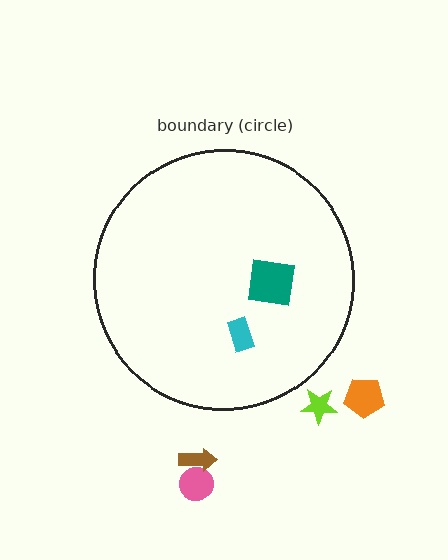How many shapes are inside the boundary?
2 inside, 4 outside.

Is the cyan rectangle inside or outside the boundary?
Inside.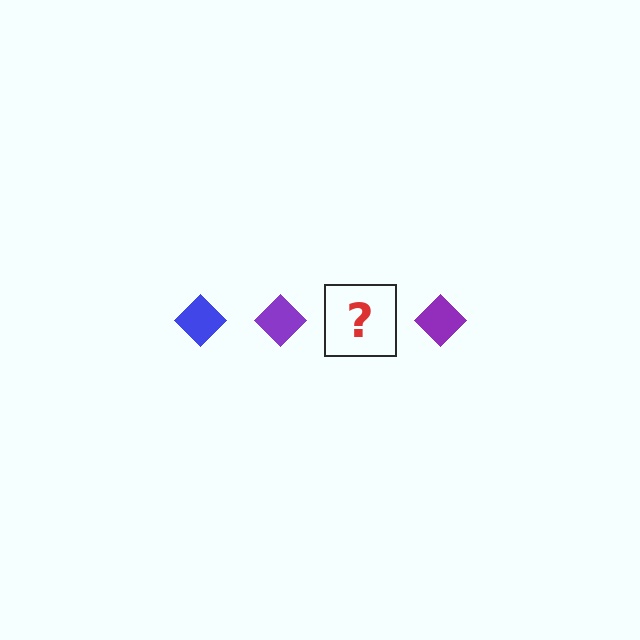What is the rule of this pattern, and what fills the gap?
The rule is that the pattern cycles through blue, purple diamonds. The gap should be filled with a blue diamond.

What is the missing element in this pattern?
The missing element is a blue diamond.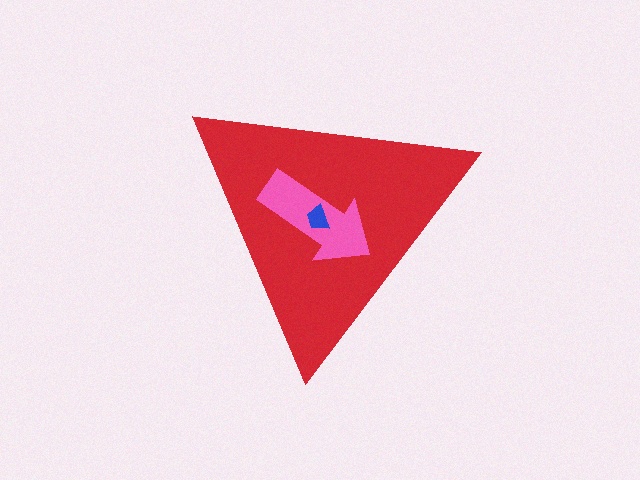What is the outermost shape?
The red triangle.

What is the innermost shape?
The blue trapezoid.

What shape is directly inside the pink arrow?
The blue trapezoid.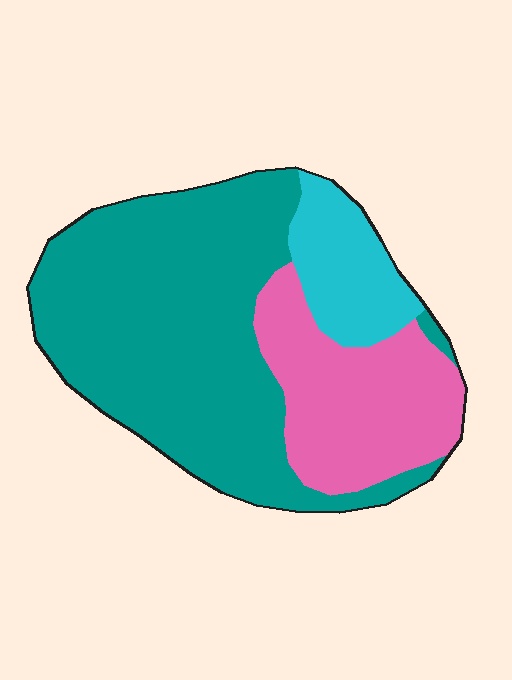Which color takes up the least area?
Cyan, at roughly 15%.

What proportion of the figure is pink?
Pink takes up about one quarter (1/4) of the figure.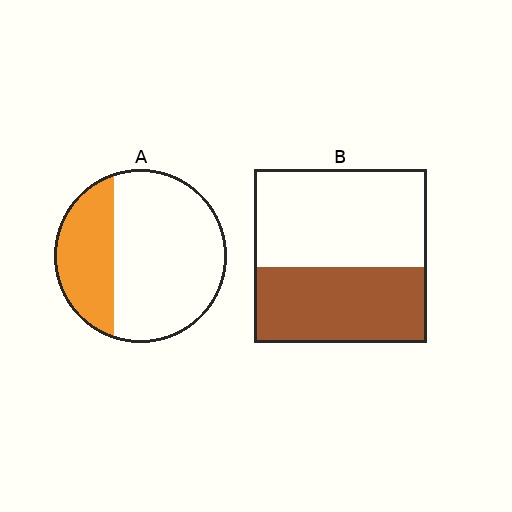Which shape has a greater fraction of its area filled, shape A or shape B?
Shape B.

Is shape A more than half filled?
No.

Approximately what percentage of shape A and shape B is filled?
A is approximately 30% and B is approximately 45%.